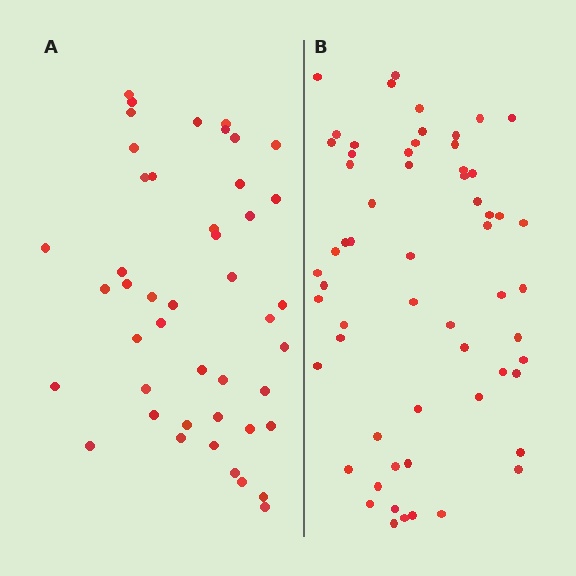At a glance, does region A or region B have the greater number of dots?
Region B (the right region) has more dots.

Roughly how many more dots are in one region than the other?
Region B has approximately 15 more dots than region A.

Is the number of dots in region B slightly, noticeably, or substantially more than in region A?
Region B has noticeably more, but not dramatically so. The ratio is roughly 1.3 to 1.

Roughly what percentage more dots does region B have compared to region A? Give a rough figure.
About 35% more.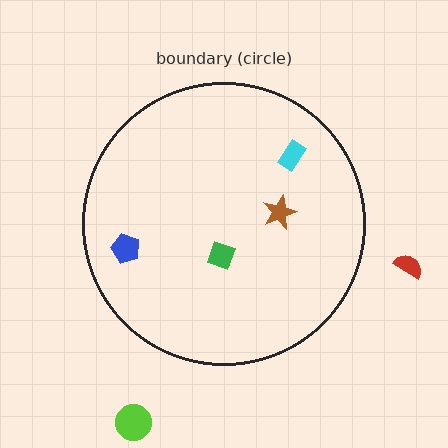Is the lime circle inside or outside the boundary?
Outside.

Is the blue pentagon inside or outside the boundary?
Inside.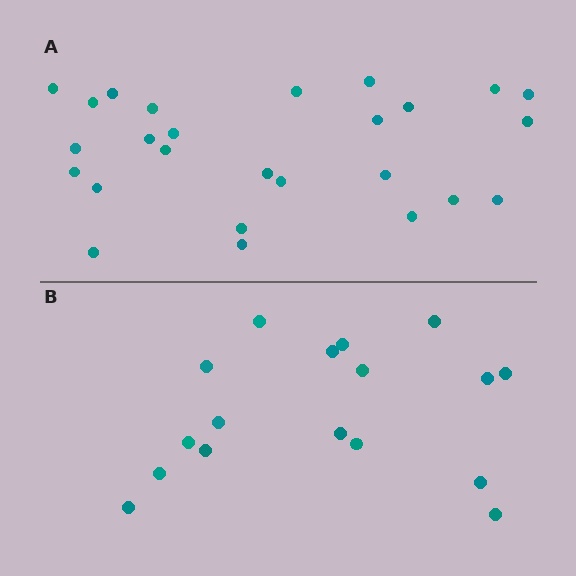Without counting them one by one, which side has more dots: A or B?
Region A (the top region) has more dots.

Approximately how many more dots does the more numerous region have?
Region A has roughly 8 or so more dots than region B.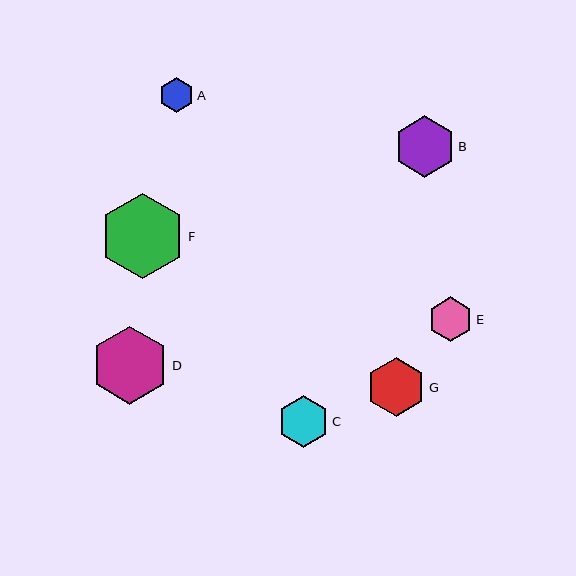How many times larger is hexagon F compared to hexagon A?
Hexagon F is approximately 2.5 times the size of hexagon A.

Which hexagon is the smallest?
Hexagon A is the smallest with a size of approximately 34 pixels.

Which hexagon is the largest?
Hexagon F is the largest with a size of approximately 85 pixels.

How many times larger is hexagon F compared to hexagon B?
Hexagon F is approximately 1.4 times the size of hexagon B.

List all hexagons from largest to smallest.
From largest to smallest: F, D, B, G, C, E, A.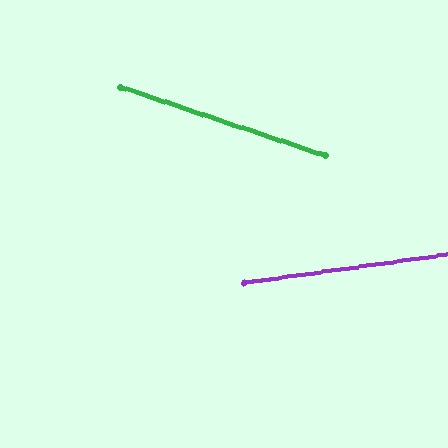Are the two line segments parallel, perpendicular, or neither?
Neither parallel nor perpendicular — they differ by about 27°.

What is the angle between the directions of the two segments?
Approximately 27 degrees.